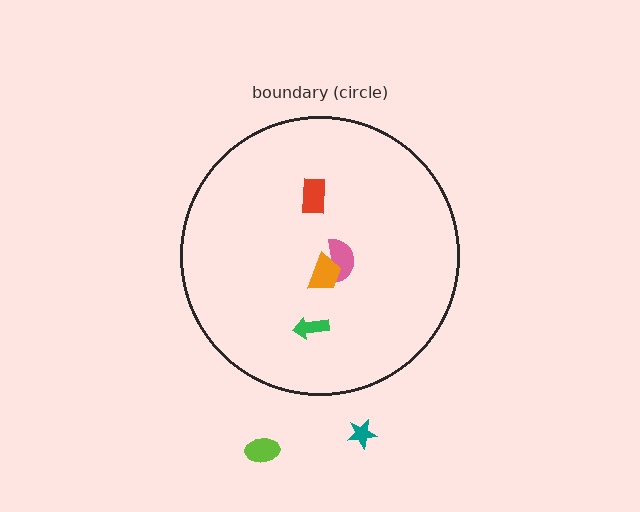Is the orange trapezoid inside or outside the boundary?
Inside.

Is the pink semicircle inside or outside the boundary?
Inside.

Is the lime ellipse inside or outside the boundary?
Outside.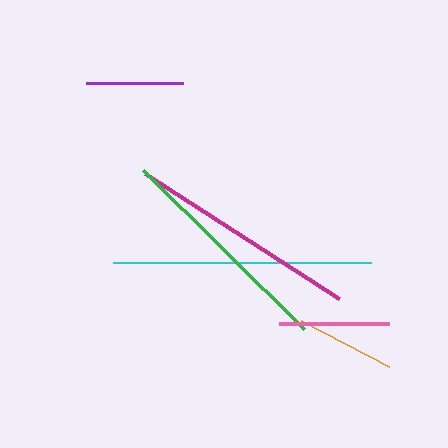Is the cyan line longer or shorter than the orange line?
The cyan line is longer than the orange line.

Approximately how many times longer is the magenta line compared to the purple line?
The magenta line is approximately 2.4 times the length of the purple line.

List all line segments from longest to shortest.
From longest to shortest: cyan, magenta, green, pink, orange, purple.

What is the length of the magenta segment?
The magenta segment is approximately 230 pixels long.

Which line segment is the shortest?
The purple line is the shortest at approximately 98 pixels.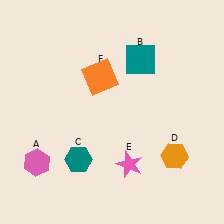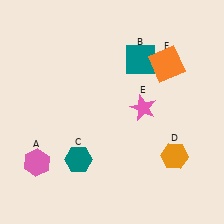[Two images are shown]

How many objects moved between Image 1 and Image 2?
2 objects moved between the two images.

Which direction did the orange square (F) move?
The orange square (F) moved right.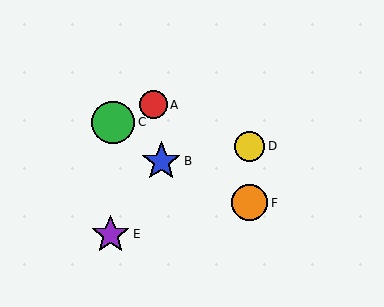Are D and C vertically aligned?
No, D is at x≈250 and C is at x≈113.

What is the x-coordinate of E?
Object E is at x≈110.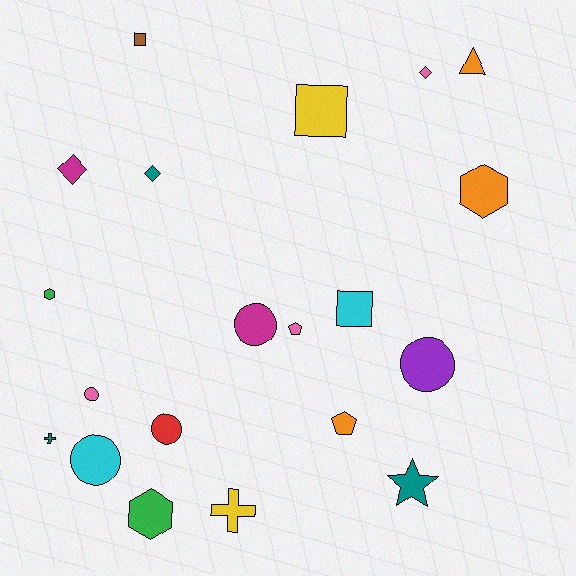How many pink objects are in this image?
There are 3 pink objects.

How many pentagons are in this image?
There are 2 pentagons.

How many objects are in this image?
There are 20 objects.